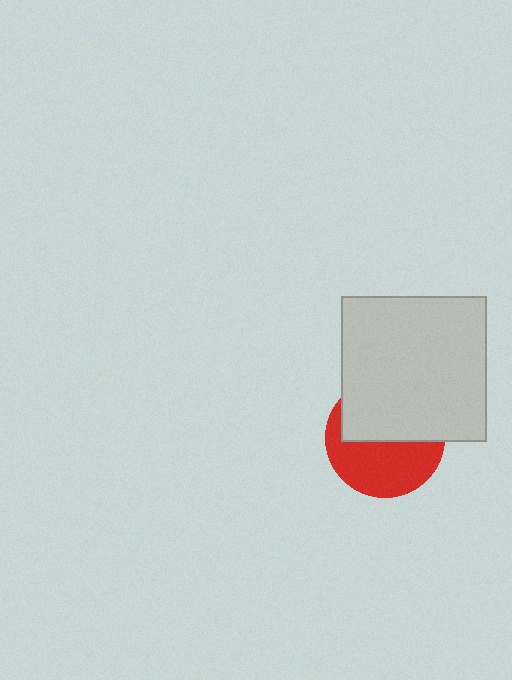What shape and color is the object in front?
The object in front is a light gray square.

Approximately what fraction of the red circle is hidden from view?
Roughly 49% of the red circle is hidden behind the light gray square.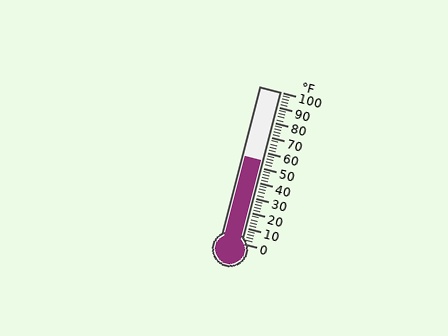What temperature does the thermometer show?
The thermometer shows approximately 54°F.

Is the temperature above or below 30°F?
The temperature is above 30°F.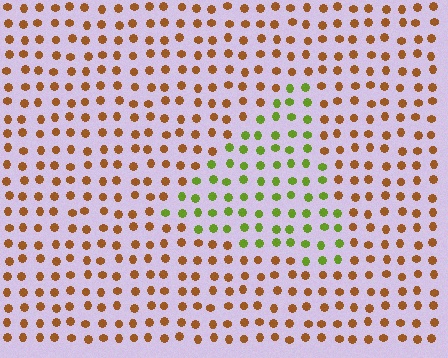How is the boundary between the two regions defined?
The boundary is defined purely by a slight shift in hue (about 62 degrees). Spacing, size, and orientation are identical on both sides.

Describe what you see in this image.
The image is filled with small brown elements in a uniform arrangement. A triangle-shaped region is visible where the elements are tinted to a slightly different hue, forming a subtle color boundary.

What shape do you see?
I see a triangle.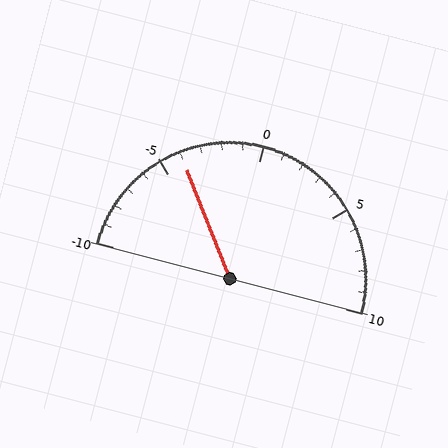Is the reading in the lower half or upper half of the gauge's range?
The reading is in the lower half of the range (-10 to 10).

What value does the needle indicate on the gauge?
The needle indicates approximately -4.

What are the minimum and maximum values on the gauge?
The gauge ranges from -10 to 10.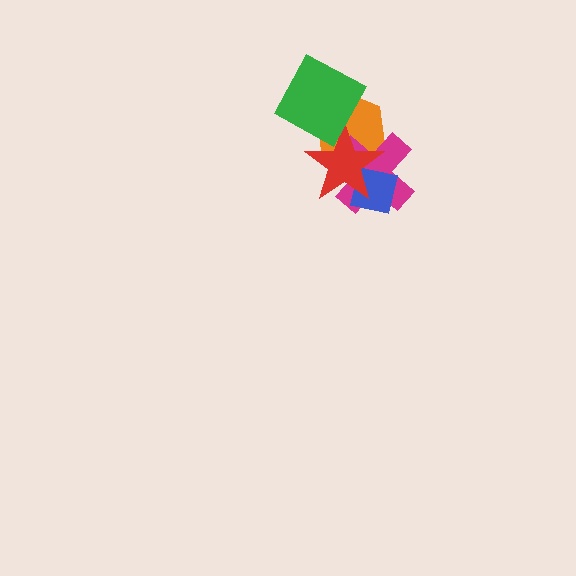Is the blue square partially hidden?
Yes, it is partially covered by another shape.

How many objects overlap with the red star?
4 objects overlap with the red star.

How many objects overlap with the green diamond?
2 objects overlap with the green diamond.